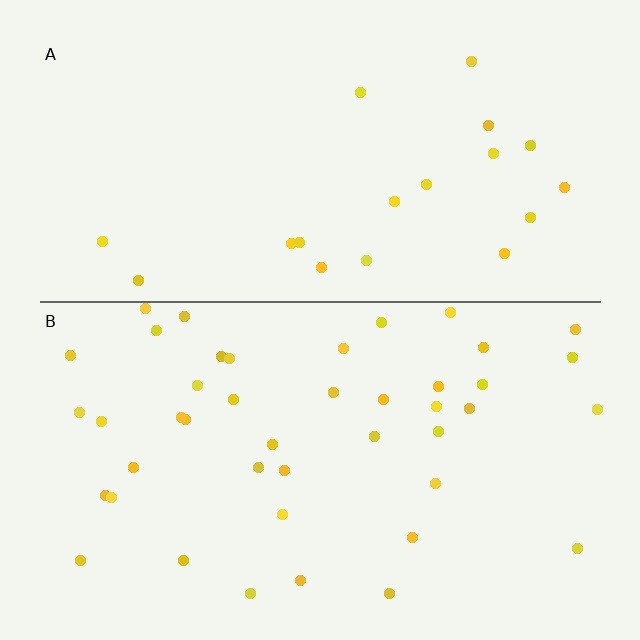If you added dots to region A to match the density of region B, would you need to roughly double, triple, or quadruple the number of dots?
Approximately double.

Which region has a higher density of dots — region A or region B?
B (the bottom).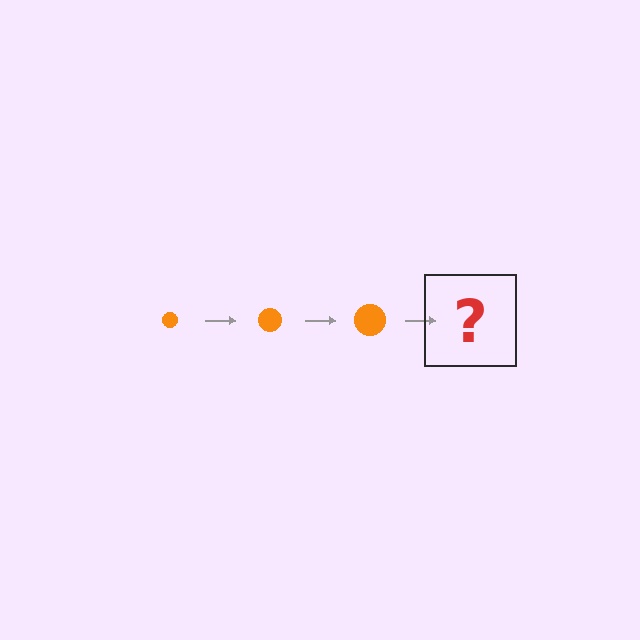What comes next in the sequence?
The next element should be an orange circle, larger than the previous one.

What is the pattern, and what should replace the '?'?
The pattern is that the circle gets progressively larger each step. The '?' should be an orange circle, larger than the previous one.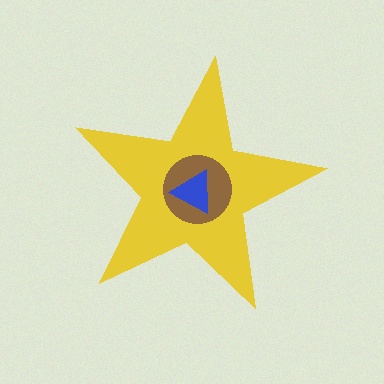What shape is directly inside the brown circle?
The blue triangle.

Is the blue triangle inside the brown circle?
Yes.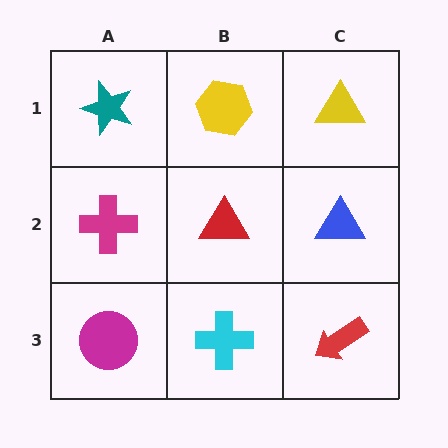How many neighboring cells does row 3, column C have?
2.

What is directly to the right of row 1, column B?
A yellow triangle.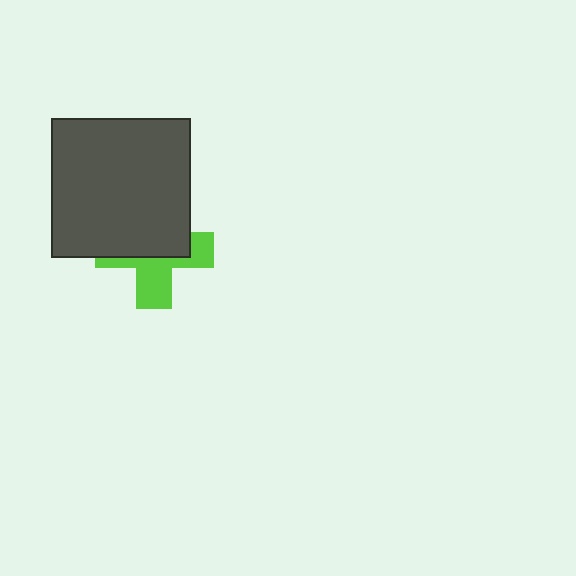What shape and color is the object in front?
The object in front is a dark gray square.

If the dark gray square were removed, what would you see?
You would see the complete lime cross.